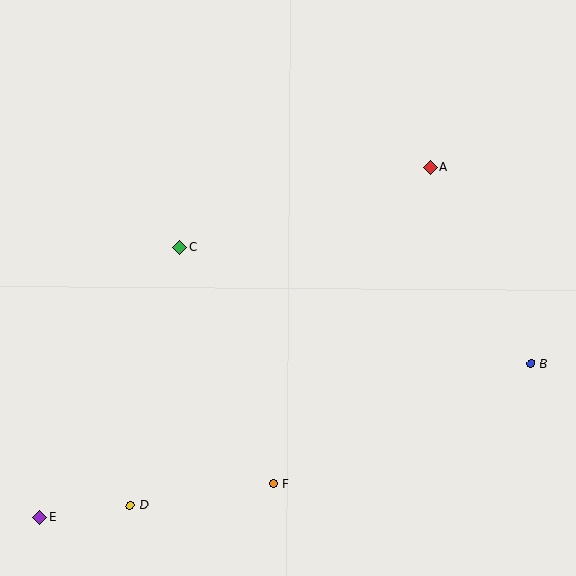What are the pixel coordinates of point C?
Point C is at (180, 248).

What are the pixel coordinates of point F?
Point F is at (273, 484).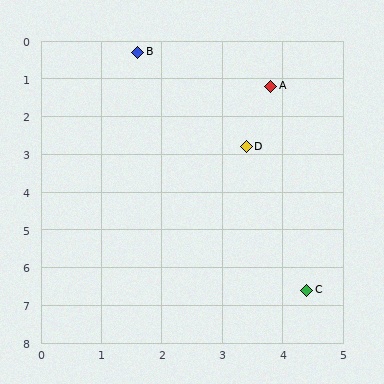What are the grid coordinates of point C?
Point C is at approximately (4.4, 6.6).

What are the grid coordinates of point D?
Point D is at approximately (3.4, 2.8).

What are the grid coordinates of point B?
Point B is at approximately (1.6, 0.3).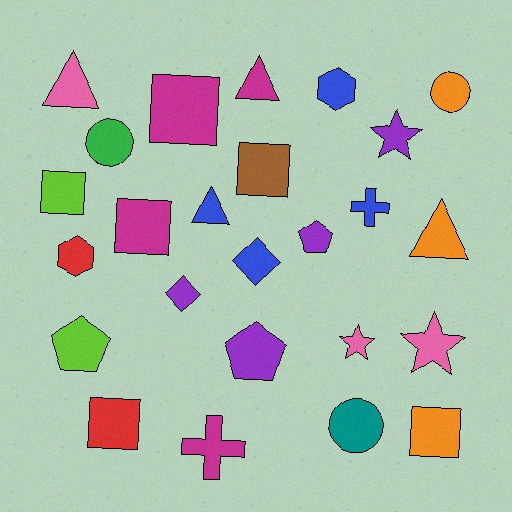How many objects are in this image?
There are 25 objects.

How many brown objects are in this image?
There is 1 brown object.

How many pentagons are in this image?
There are 3 pentagons.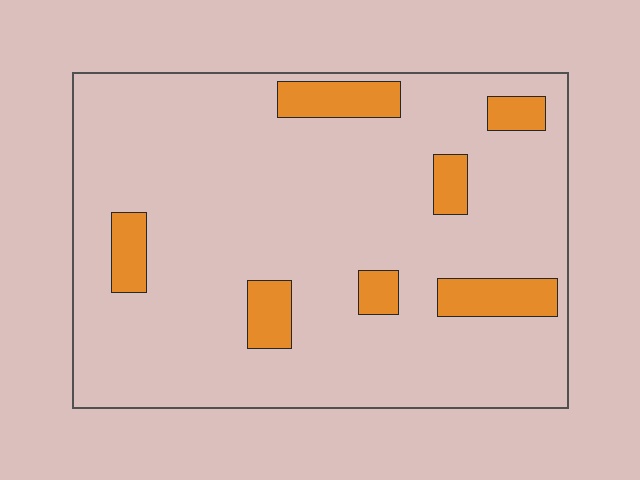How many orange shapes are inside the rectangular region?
7.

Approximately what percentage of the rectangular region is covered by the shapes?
Approximately 15%.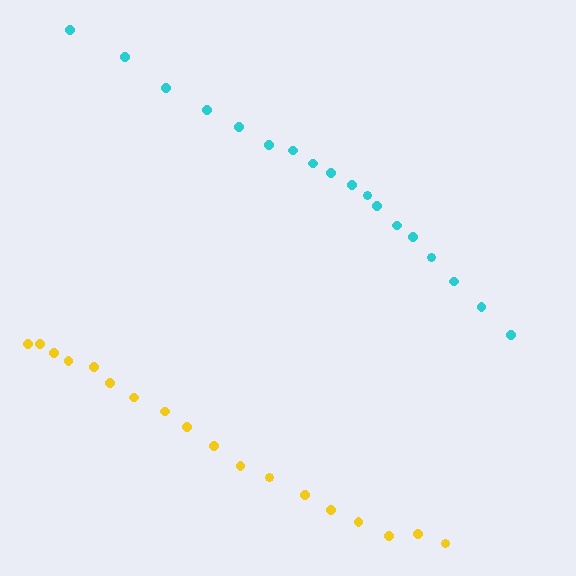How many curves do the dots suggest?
There are 2 distinct paths.